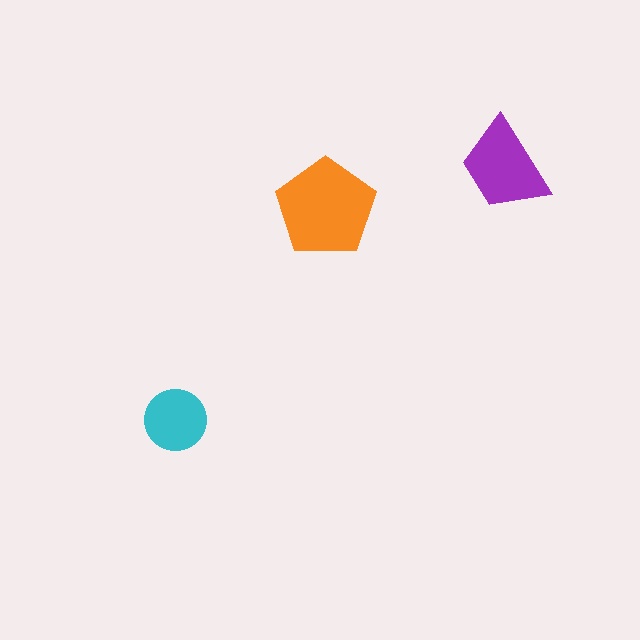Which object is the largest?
The orange pentagon.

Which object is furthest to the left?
The cyan circle is leftmost.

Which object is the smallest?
The cyan circle.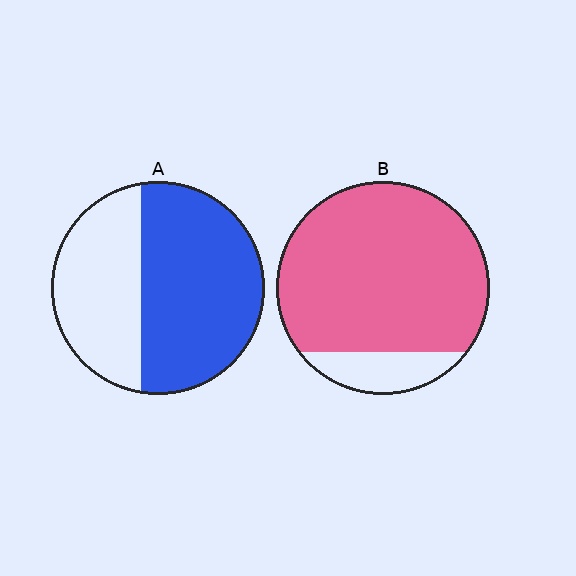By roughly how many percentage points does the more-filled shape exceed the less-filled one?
By roughly 25 percentage points (B over A).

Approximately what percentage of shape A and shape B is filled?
A is approximately 60% and B is approximately 85%.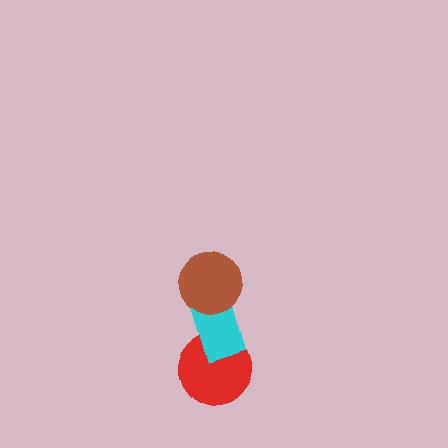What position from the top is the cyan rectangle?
The cyan rectangle is 2nd from the top.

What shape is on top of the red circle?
The cyan rectangle is on top of the red circle.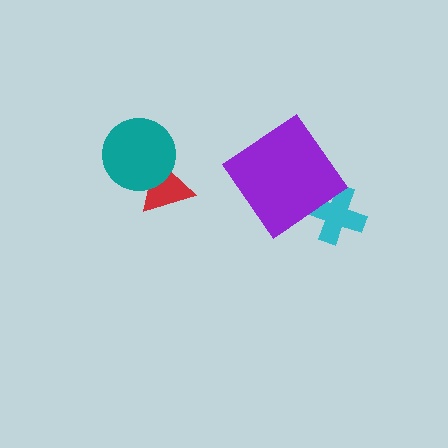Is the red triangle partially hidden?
Yes, it is partially covered by another shape.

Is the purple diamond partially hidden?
No, no other shape covers it.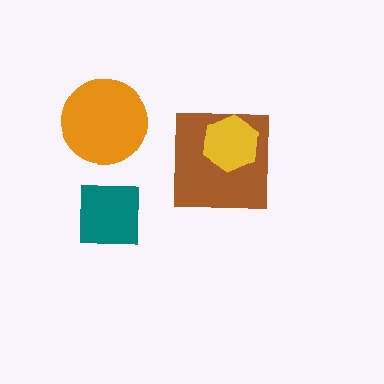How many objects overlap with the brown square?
1 object overlaps with the brown square.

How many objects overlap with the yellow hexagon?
1 object overlaps with the yellow hexagon.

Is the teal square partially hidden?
No, no other shape covers it.